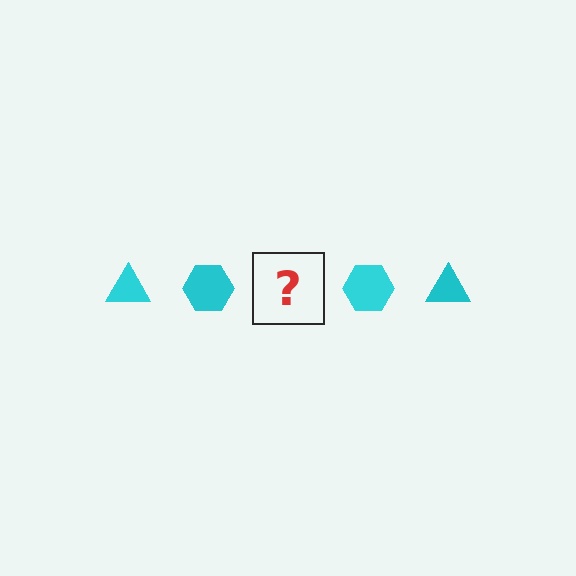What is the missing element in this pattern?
The missing element is a cyan triangle.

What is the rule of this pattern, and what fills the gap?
The rule is that the pattern cycles through triangle, hexagon shapes in cyan. The gap should be filled with a cyan triangle.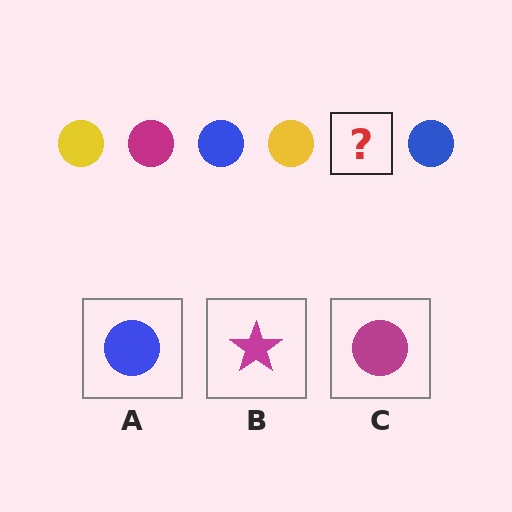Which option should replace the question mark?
Option C.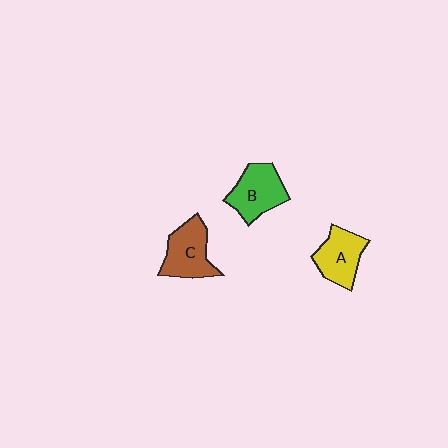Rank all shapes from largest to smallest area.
From largest to smallest: B (green), C (brown), A (yellow).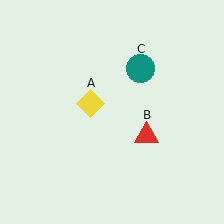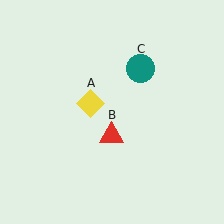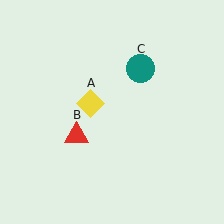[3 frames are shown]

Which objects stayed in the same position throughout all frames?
Yellow diamond (object A) and teal circle (object C) remained stationary.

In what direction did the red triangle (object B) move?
The red triangle (object B) moved left.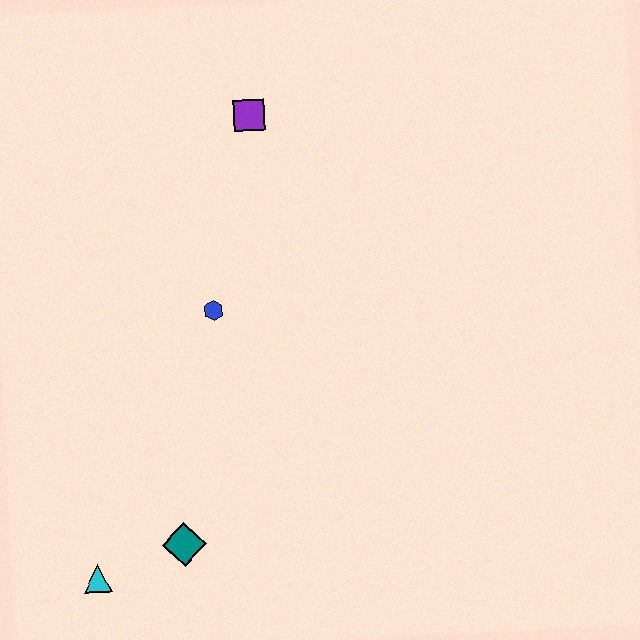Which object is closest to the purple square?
The blue hexagon is closest to the purple square.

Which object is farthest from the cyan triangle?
The purple square is farthest from the cyan triangle.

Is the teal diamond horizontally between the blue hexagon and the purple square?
No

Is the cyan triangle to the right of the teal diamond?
No